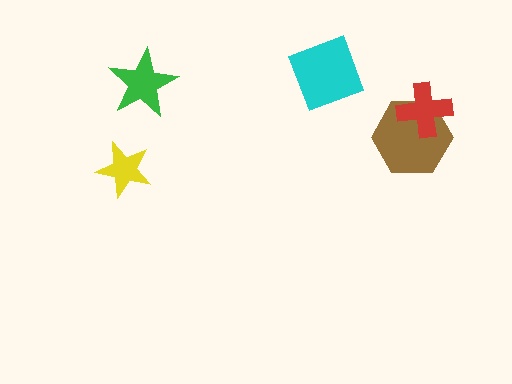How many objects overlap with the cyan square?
0 objects overlap with the cyan square.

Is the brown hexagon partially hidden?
Yes, it is partially covered by another shape.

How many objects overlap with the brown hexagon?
1 object overlaps with the brown hexagon.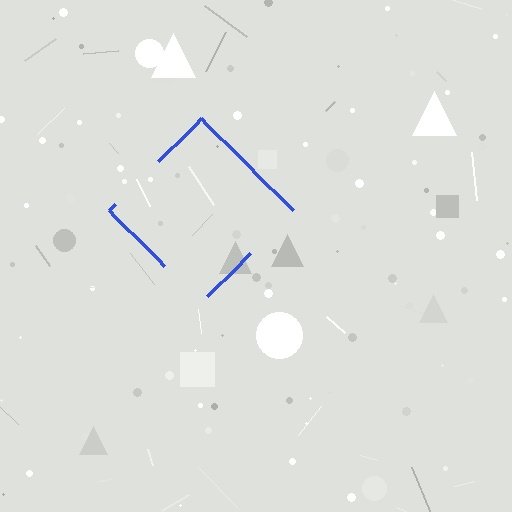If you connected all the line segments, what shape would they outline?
They would outline a diamond.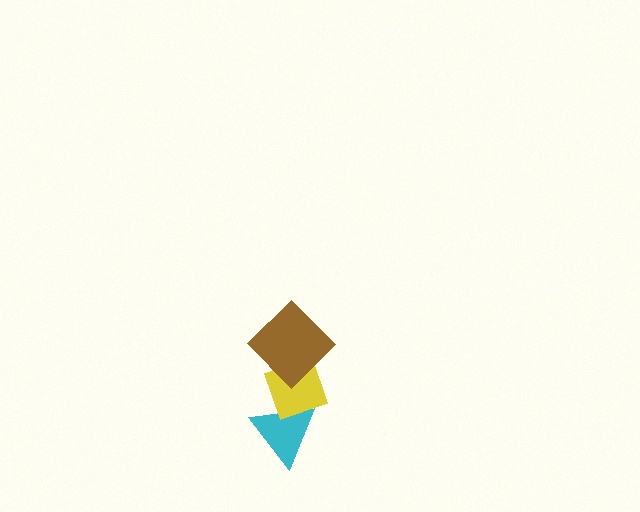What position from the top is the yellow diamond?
The yellow diamond is 2nd from the top.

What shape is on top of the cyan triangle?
The yellow diamond is on top of the cyan triangle.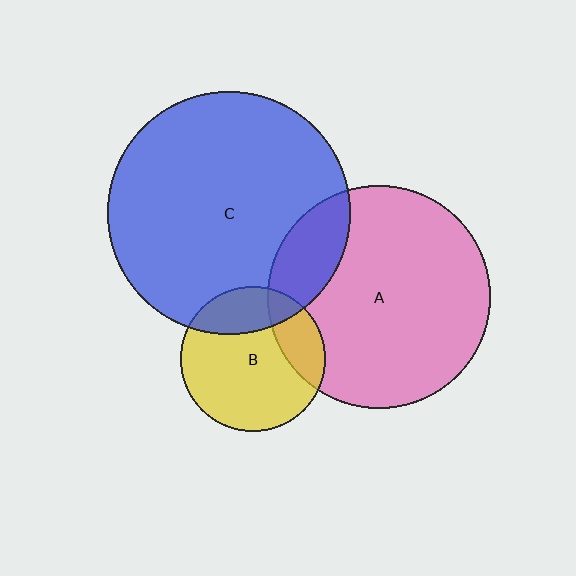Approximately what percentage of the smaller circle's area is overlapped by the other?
Approximately 15%.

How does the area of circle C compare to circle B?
Approximately 2.8 times.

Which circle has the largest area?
Circle C (blue).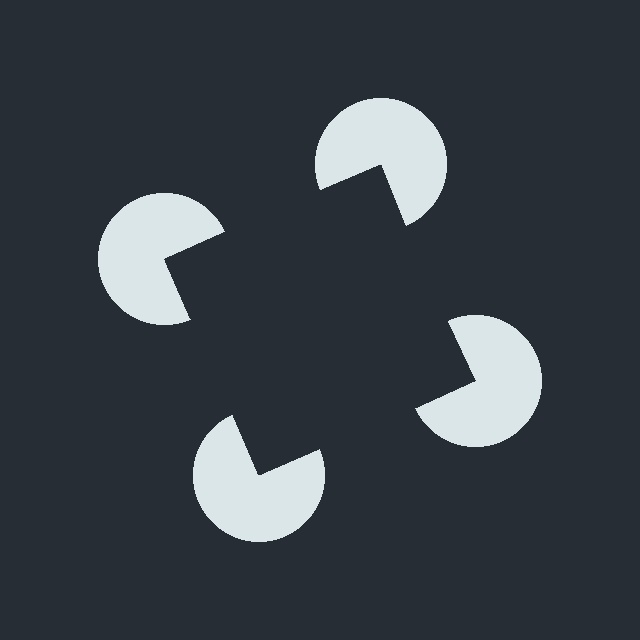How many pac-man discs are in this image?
There are 4 — one at each vertex of the illusory square.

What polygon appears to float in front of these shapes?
An illusory square — its edges are inferred from the aligned wedge cuts in the pac-man discs, not physically drawn.